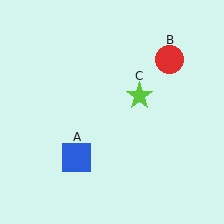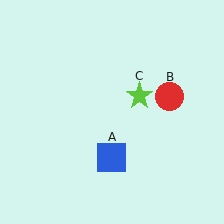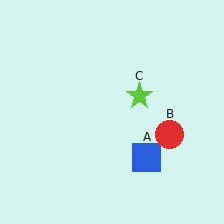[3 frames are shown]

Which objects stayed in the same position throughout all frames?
Lime star (object C) remained stationary.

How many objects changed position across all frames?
2 objects changed position: blue square (object A), red circle (object B).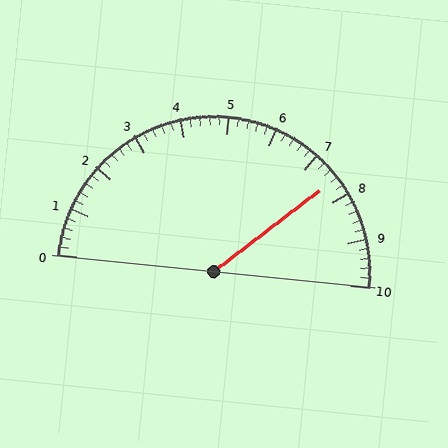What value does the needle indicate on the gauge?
The needle indicates approximately 7.6.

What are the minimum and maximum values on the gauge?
The gauge ranges from 0 to 10.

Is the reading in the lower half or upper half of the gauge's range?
The reading is in the upper half of the range (0 to 10).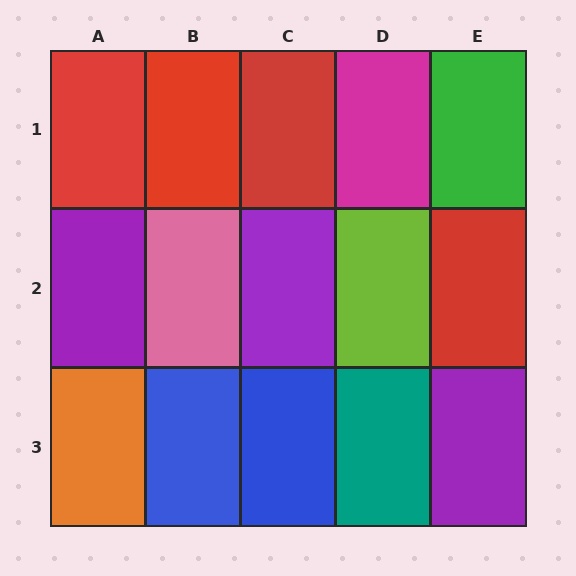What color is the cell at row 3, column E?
Purple.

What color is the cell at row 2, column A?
Purple.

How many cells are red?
4 cells are red.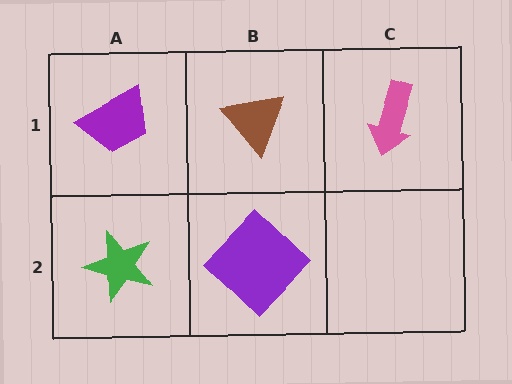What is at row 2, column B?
A purple diamond.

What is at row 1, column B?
A brown triangle.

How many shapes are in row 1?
3 shapes.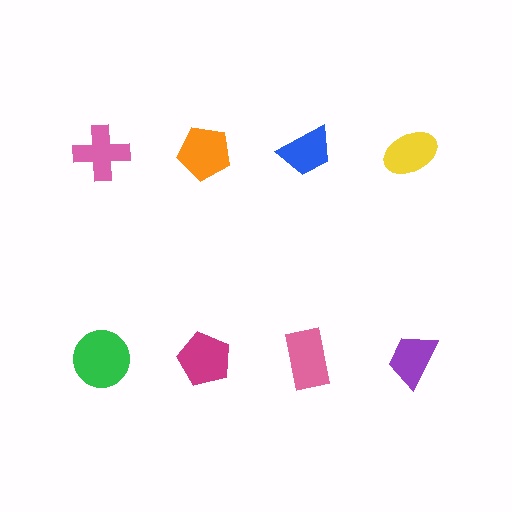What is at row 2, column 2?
A magenta pentagon.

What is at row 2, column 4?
A purple trapezoid.